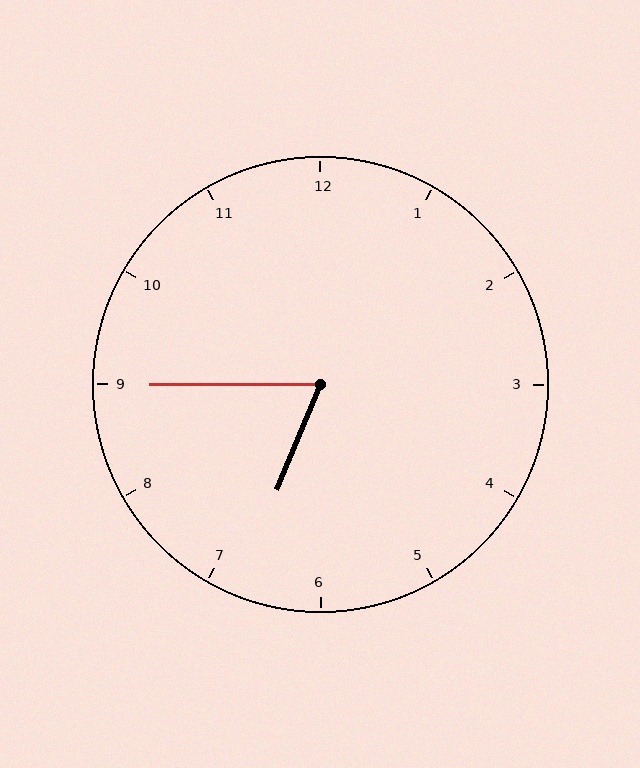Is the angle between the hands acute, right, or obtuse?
It is acute.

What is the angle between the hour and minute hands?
Approximately 68 degrees.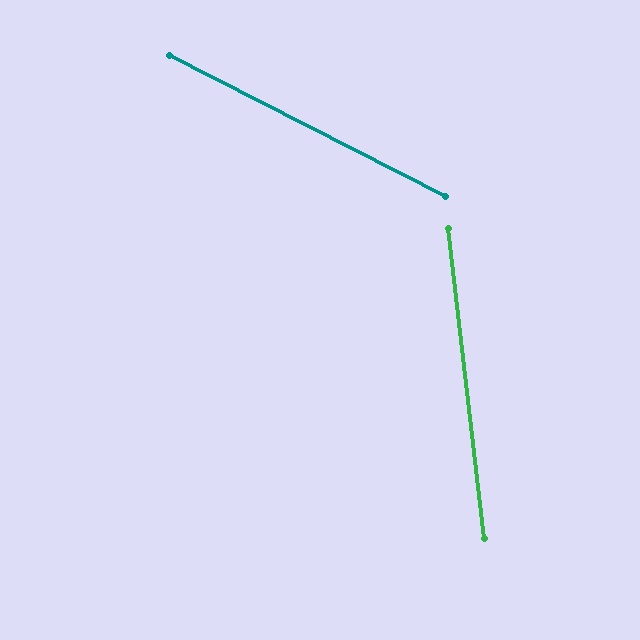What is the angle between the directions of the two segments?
Approximately 56 degrees.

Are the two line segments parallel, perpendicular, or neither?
Neither parallel nor perpendicular — they differ by about 56°.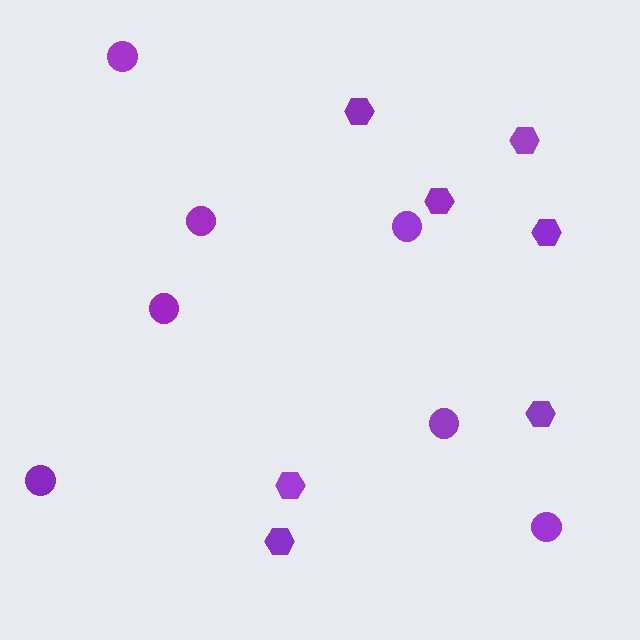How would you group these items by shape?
There are 2 groups: one group of circles (7) and one group of hexagons (7).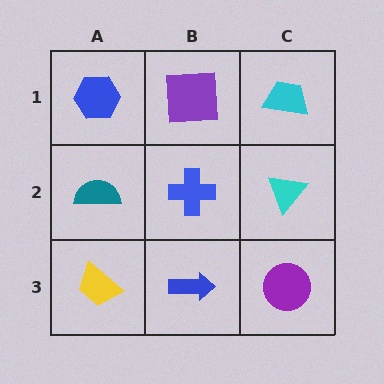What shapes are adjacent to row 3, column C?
A cyan triangle (row 2, column C), a blue arrow (row 3, column B).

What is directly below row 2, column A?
A yellow trapezoid.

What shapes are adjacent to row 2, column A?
A blue hexagon (row 1, column A), a yellow trapezoid (row 3, column A), a blue cross (row 2, column B).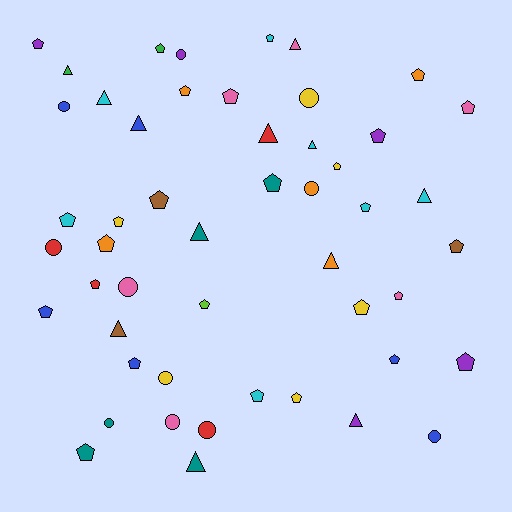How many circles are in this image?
There are 11 circles.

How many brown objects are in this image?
There are 3 brown objects.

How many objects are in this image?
There are 50 objects.